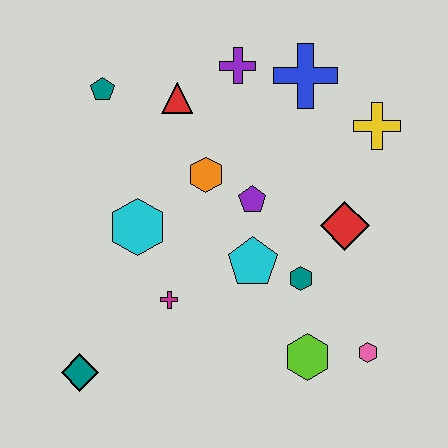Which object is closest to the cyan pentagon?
The teal hexagon is closest to the cyan pentagon.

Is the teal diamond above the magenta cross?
No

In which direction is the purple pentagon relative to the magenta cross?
The purple pentagon is above the magenta cross.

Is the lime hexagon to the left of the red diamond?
Yes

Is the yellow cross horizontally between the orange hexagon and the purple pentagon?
No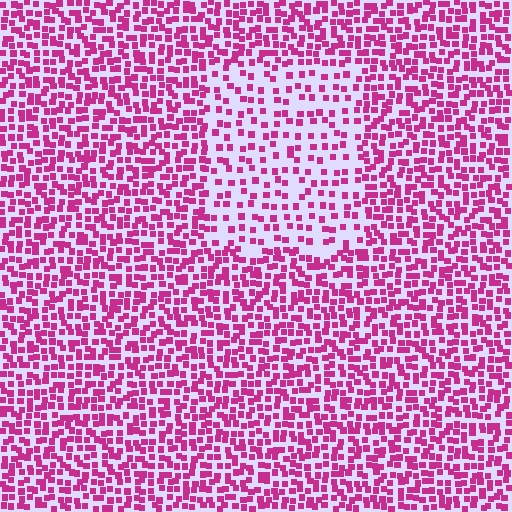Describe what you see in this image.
The image contains small magenta elements arranged at two different densities. A rectangle-shaped region is visible where the elements are less densely packed than the surrounding area.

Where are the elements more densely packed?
The elements are more densely packed outside the rectangle boundary.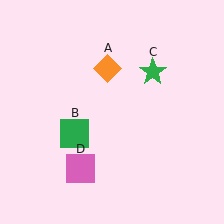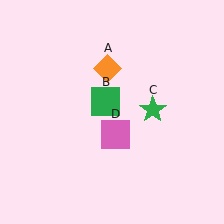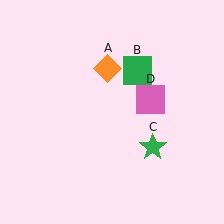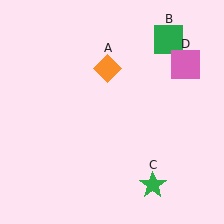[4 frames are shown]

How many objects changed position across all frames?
3 objects changed position: green square (object B), green star (object C), pink square (object D).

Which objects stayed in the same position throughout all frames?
Orange diamond (object A) remained stationary.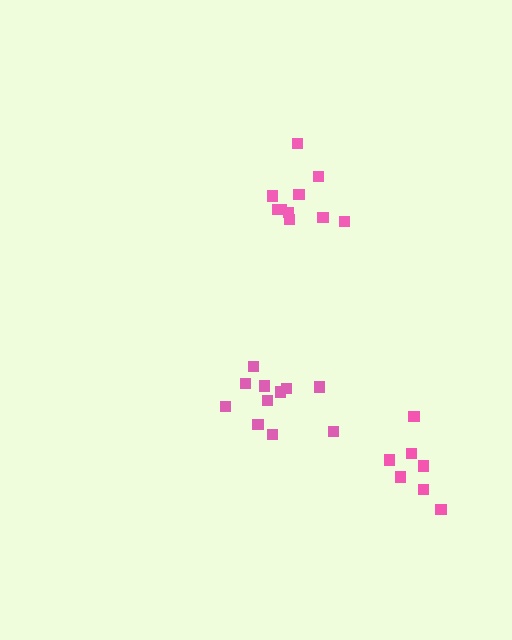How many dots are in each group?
Group 1: 10 dots, Group 2: 7 dots, Group 3: 11 dots (28 total).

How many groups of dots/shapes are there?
There are 3 groups.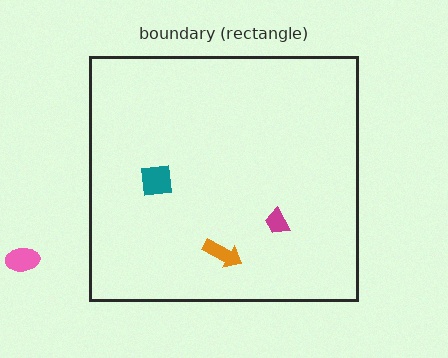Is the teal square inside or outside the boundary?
Inside.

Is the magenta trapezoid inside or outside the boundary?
Inside.